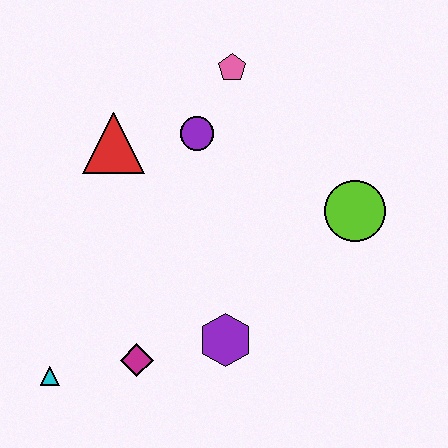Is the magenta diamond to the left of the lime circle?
Yes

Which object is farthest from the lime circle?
The cyan triangle is farthest from the lime circle.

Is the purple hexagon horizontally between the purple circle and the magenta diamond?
No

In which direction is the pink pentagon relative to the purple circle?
The pink pentagon is above the purple circle.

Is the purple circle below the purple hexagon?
No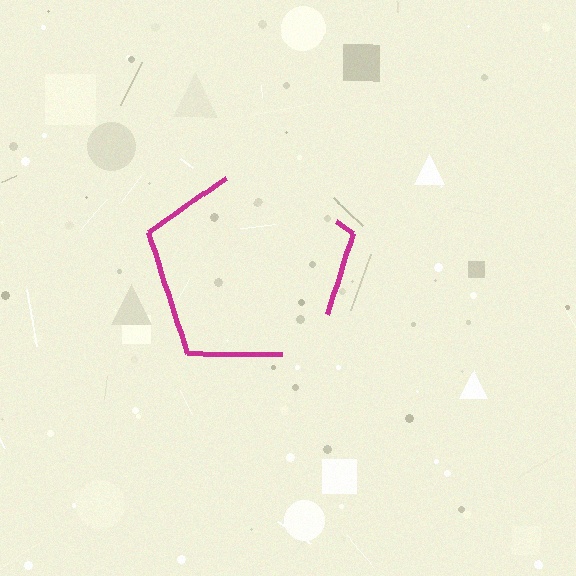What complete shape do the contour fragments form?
The contour fragments form a pentagon.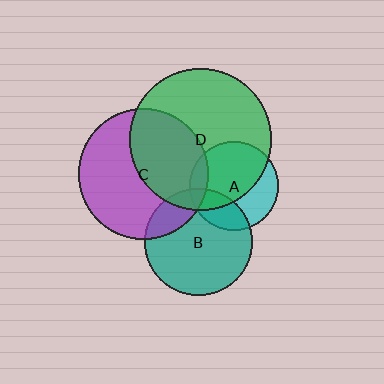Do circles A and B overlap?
Yes.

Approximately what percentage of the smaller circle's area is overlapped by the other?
Approximately 25%.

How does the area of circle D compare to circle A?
Approximately 2.5 times.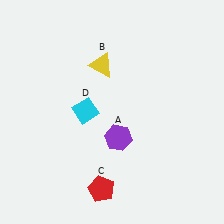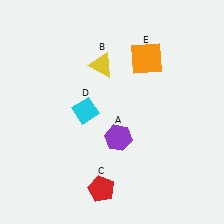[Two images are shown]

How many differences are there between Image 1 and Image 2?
There is 1 difference between the two images.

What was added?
An orange square (E) was added in Image 2.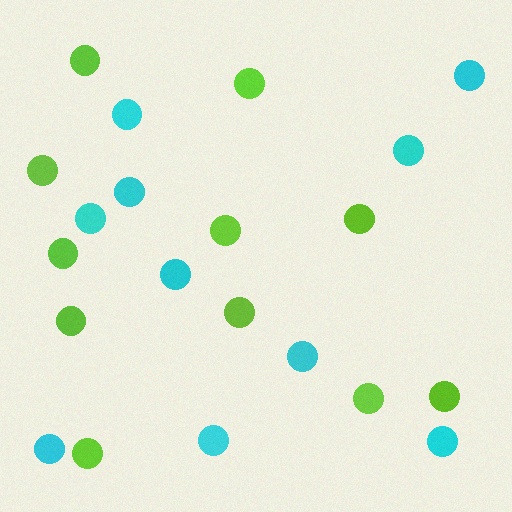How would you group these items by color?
There are 2 groups: one group of lime circles (11) and one group of cyan circles (10).